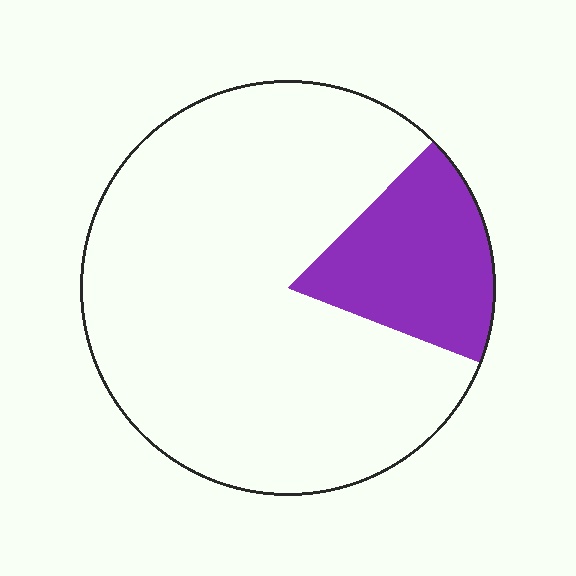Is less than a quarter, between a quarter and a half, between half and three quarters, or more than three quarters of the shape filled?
Less than a quarter.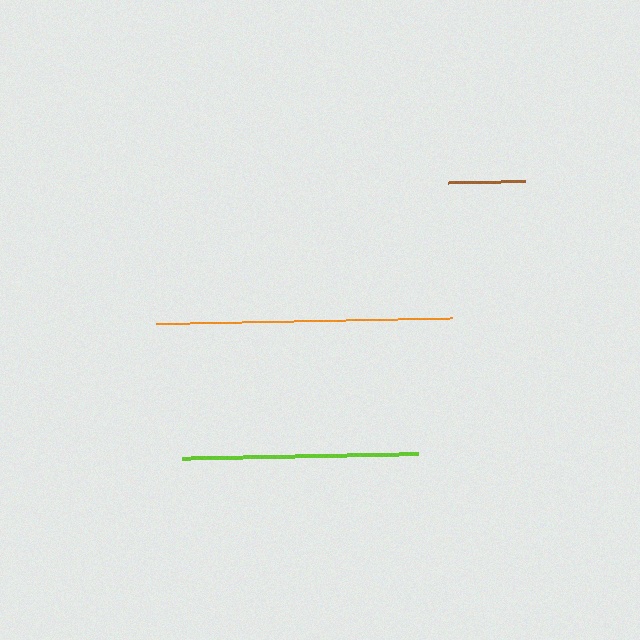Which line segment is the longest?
The orange line is the longest at approximately 297 pixels.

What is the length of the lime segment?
The lime segment is approximately 236 pixels long.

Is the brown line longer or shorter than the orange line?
The orange line is longer than the brown line.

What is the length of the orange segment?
The orange segment is approximately 297 pixels long.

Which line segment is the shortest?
The brown line is the shortest at approximately 77 pixels.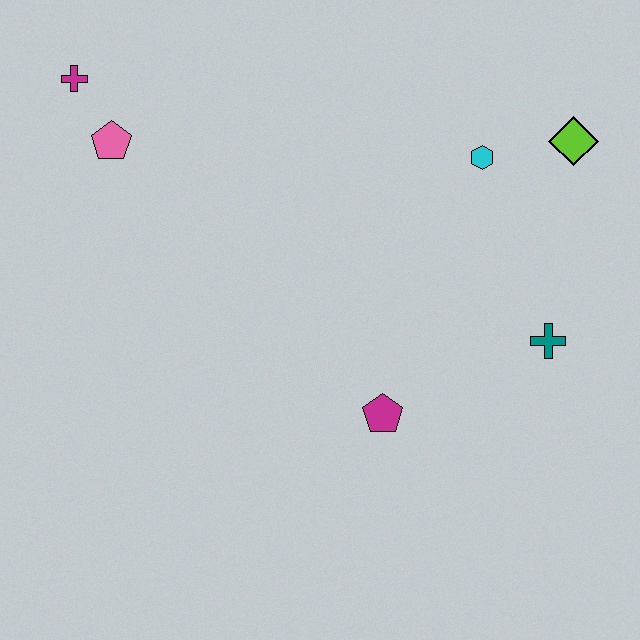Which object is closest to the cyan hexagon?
The lime diamond is closest to the cyan hexagon.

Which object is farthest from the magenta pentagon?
The magenta cross is farthest from the magenta pentagon.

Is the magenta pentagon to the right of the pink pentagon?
Yes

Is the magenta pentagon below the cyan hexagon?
Yes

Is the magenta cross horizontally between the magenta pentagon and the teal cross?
No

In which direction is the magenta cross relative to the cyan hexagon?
The magenta cross is to the left of the cyan hexagon.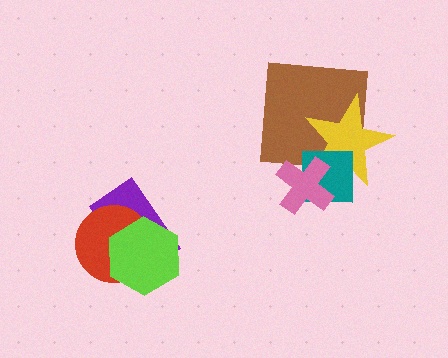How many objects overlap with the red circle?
2 objects overlap with the red circle.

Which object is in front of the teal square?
The pink cross is in front of the teal square.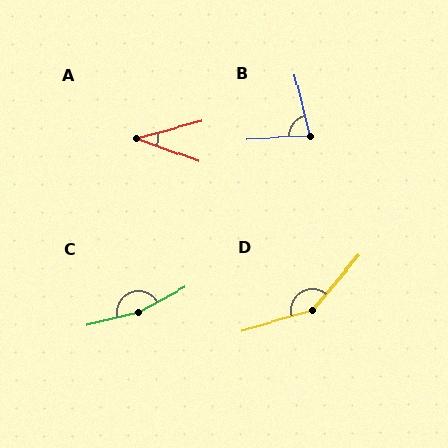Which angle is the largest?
C, at approximately 166 degrees.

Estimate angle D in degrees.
Approximately 146 degrees.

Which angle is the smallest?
A, at approximately 35 degrees.